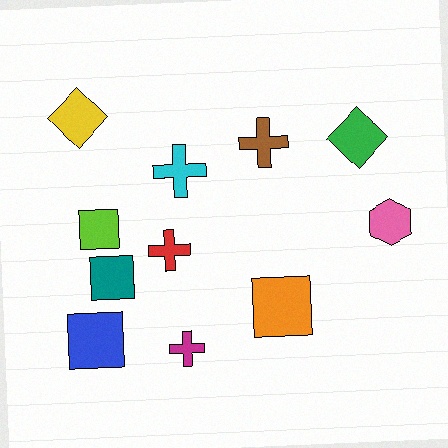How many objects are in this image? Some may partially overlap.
There are 11 objects.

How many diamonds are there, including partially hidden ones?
There are 2 diamonds.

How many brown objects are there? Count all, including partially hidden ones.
There is 1 brown object.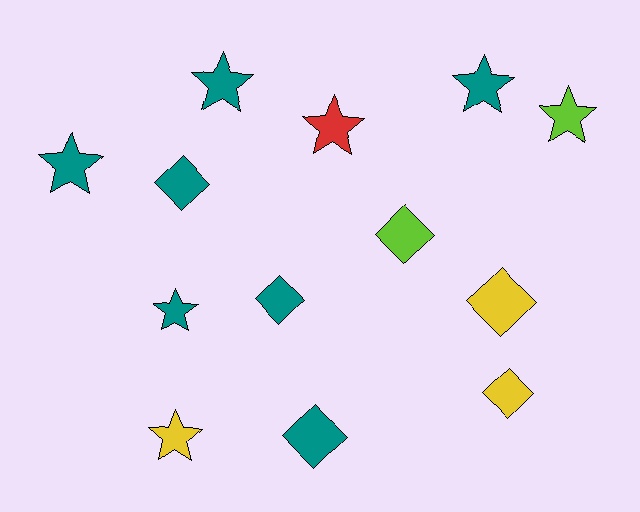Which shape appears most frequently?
Star, with 7 objects.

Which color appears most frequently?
Teal, with 7 objects.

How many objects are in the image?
There are 13 objects.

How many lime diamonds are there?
There is 1 lime diamond.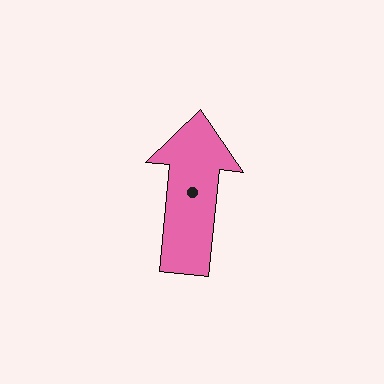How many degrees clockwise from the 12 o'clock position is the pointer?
Approximately 6 degrees.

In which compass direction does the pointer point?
North.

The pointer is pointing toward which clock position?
Roughly 12 o'clock.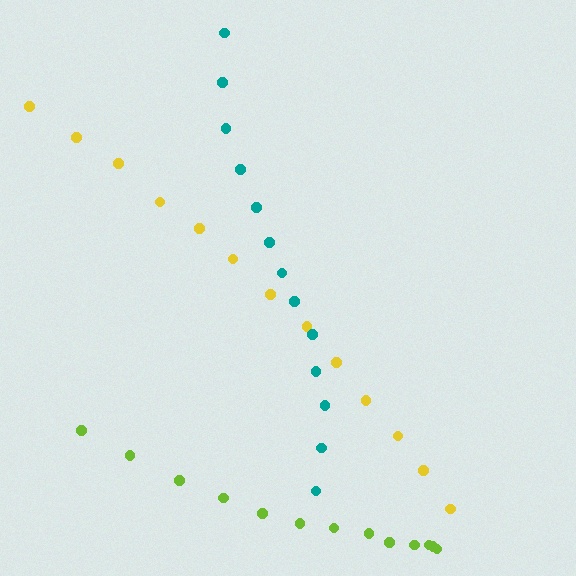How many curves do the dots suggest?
There are 3 distinct paths.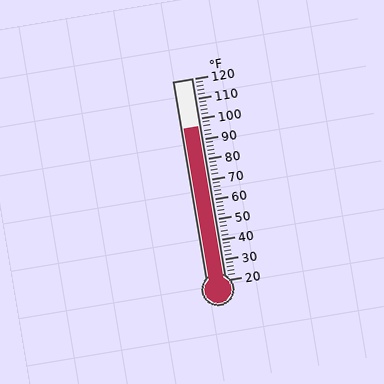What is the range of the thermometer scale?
The thermometer scale ranges from 20°F to 120°F.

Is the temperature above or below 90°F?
The temperature is above 90°F.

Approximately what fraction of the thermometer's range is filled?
The thermometer is filled to approximately 75% of its range.